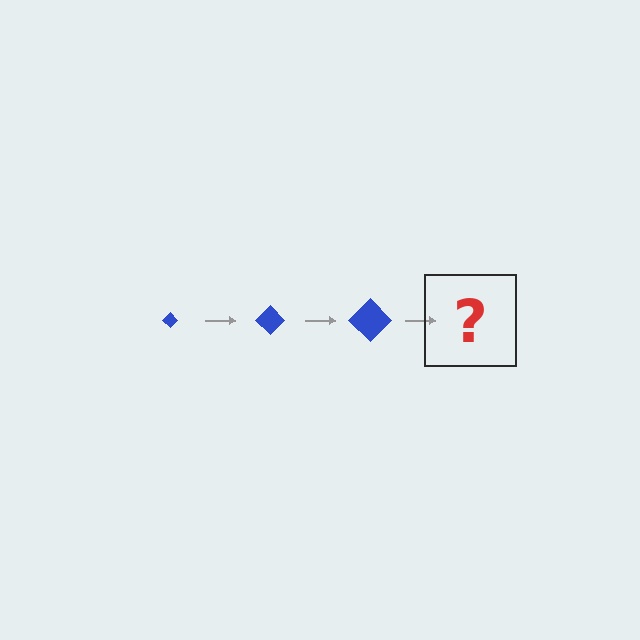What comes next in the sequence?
The next element should be a blue diamond, larger than the previous one.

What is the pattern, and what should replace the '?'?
The pattern is that the diamond gets progressively larger each step. The '?' should be a blue diamond, larger than the previous one.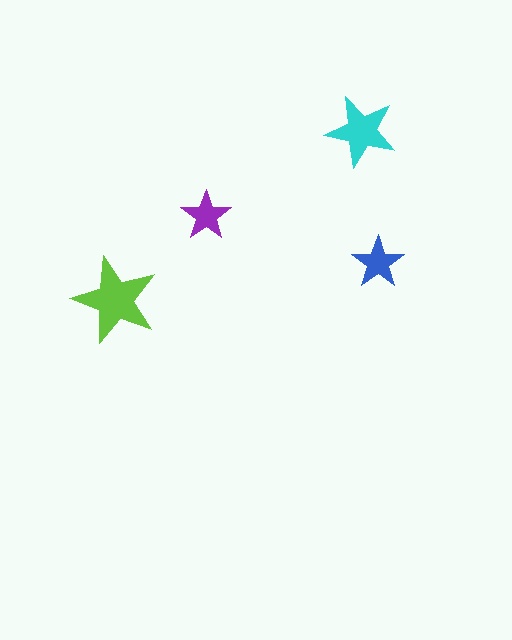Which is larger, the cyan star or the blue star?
The cyan one.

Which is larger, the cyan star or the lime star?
The lime one.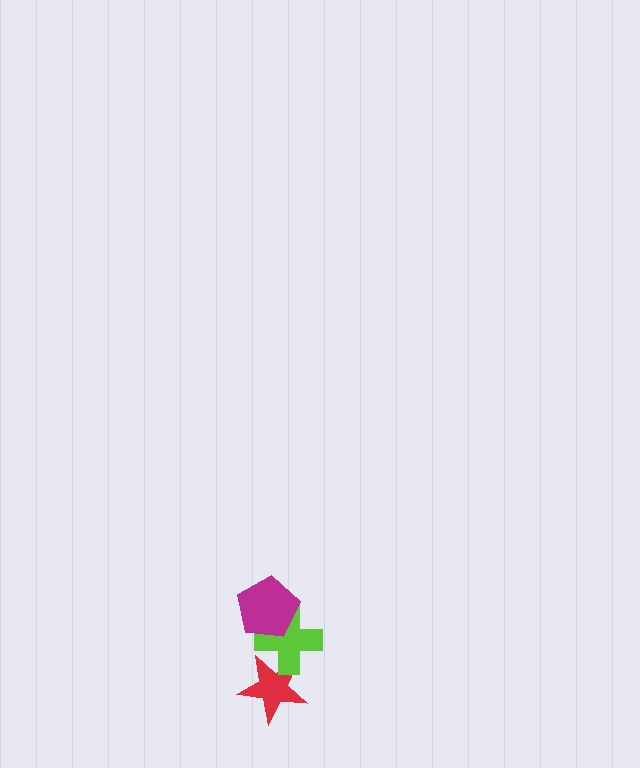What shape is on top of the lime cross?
The magenta pentagon is on top of the lime cross.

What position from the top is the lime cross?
The lime cross is 2nd from the top.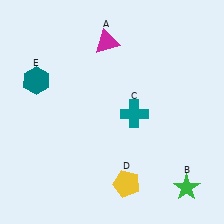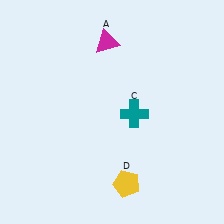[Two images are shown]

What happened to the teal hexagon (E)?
The teal hexagon (E) was removed in Image 2. It was in the top-left area of Image 1.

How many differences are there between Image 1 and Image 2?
There are 2 differences between the two images.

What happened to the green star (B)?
The green star (B) was removed in Image 2. It was in the bottom-right area of Image 1.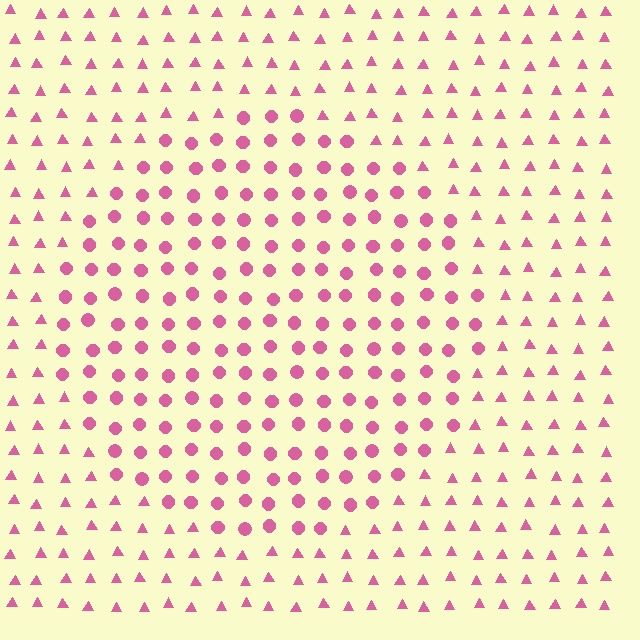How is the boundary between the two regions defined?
The boundary is defined by a change in element shape: circles inside vs. triangles outside. All elements share the same color and spacing.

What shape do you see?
I see a circle.